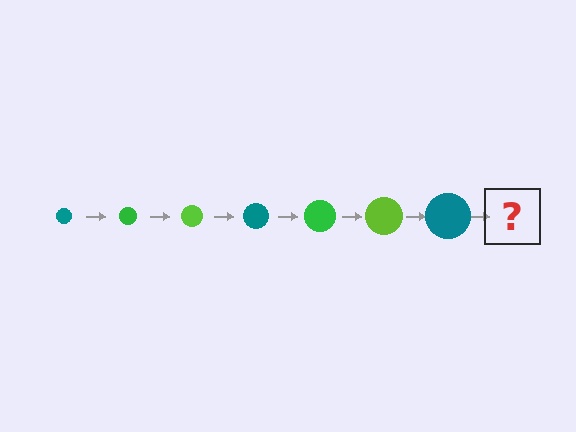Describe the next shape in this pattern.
It should be a green circle, larger than the previous one.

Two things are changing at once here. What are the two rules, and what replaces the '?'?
The two rules are that the circle grows larger each step and the color cycles through teal, green, and lime. The '?' should be a green circle, larger than the previous one.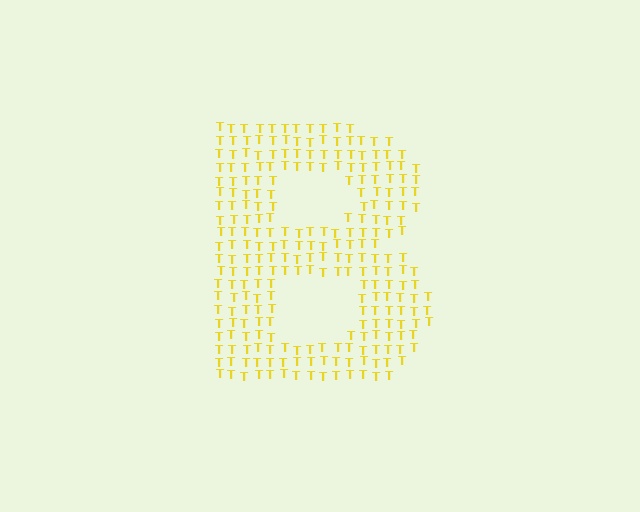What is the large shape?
The large shape is the letter B.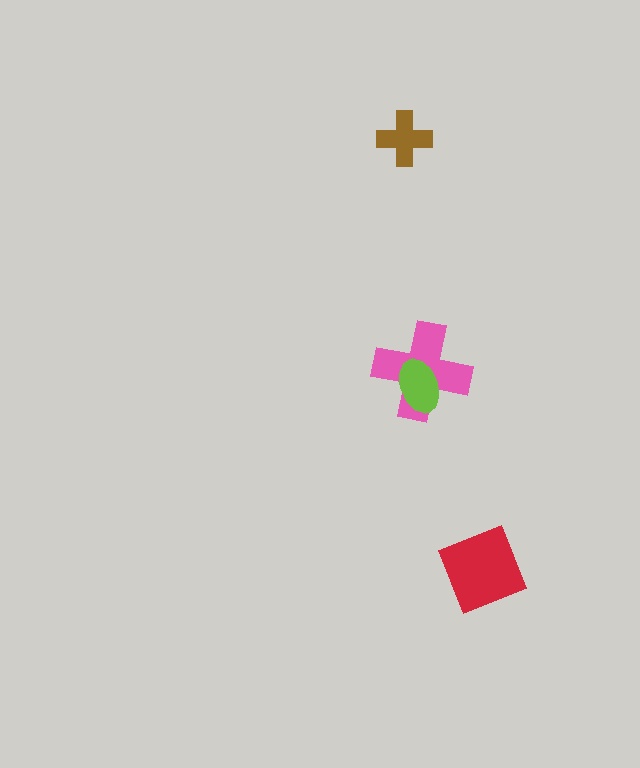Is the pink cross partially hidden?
Yes, it is partially covered by another shape.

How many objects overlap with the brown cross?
0 objects overlap with the brown cross.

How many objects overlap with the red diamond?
0 objects overlap with the red diamond.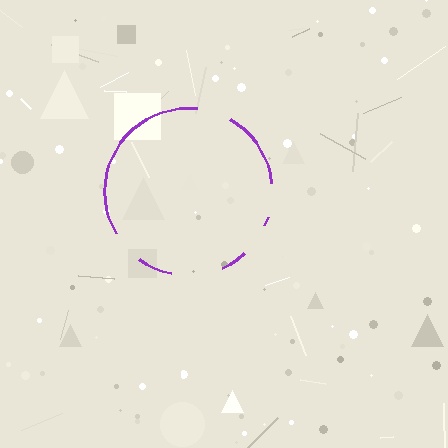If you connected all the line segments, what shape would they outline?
They would outline a circle.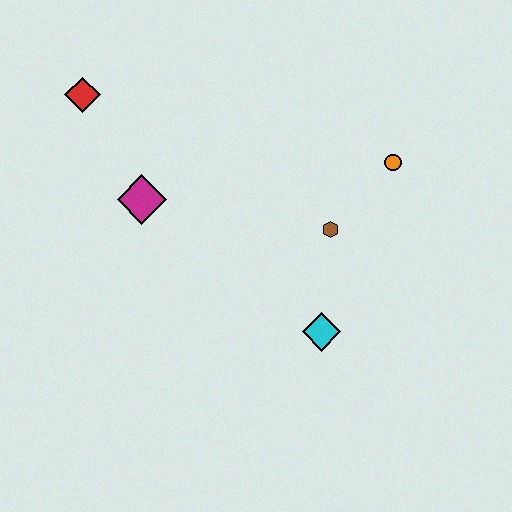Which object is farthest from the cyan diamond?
The red diamond is farthest from the cyan diamond.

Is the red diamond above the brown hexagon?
Yes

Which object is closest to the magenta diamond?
The red diamond is closest to the magenta diamond.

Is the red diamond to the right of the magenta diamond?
No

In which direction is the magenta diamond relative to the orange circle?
The magenta diamond is to the left of the orange circle.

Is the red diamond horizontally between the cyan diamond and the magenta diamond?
No